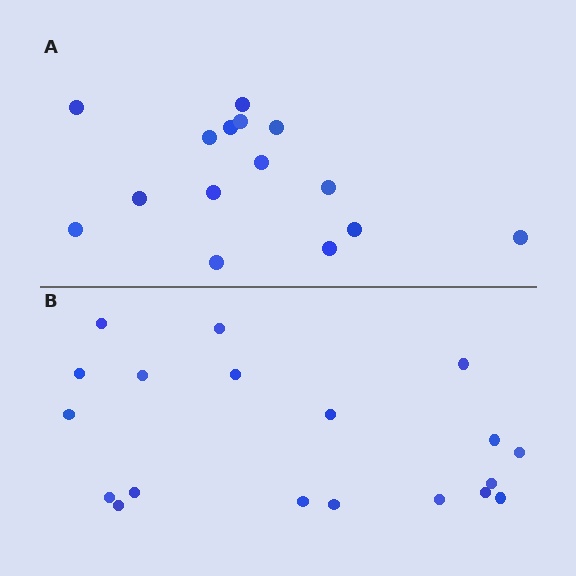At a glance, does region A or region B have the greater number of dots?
Region B (the bottom region) has more dots.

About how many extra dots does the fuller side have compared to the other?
Region B has about 4 more dots than region A.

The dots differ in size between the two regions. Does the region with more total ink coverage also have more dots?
No. Region A has more total ink coverage because its dots are larger, but region B actually contains more individual dots. Total area can be misleading — the number of items is what matters here.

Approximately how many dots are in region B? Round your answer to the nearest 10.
About 20 dots. (The exact count is 19, which rounds to 20.)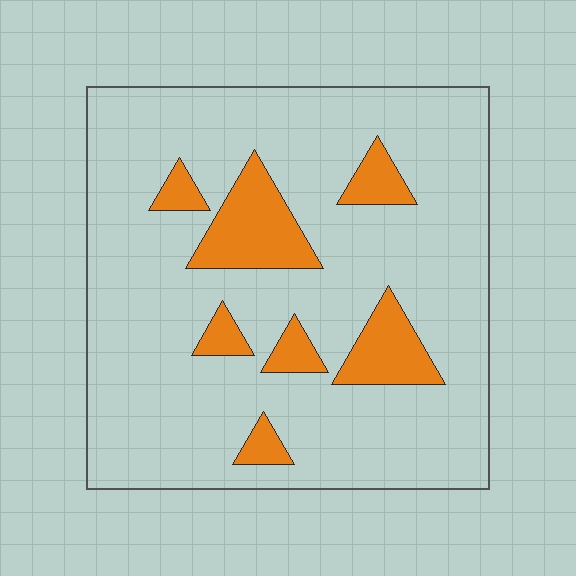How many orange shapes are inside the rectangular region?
7.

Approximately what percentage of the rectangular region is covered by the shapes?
Approximately 15%.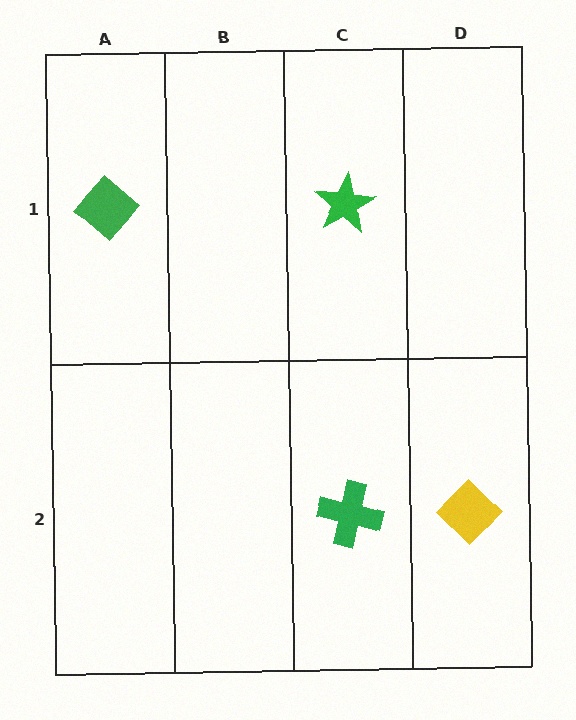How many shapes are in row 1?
2 shapes.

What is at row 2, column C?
A green cross.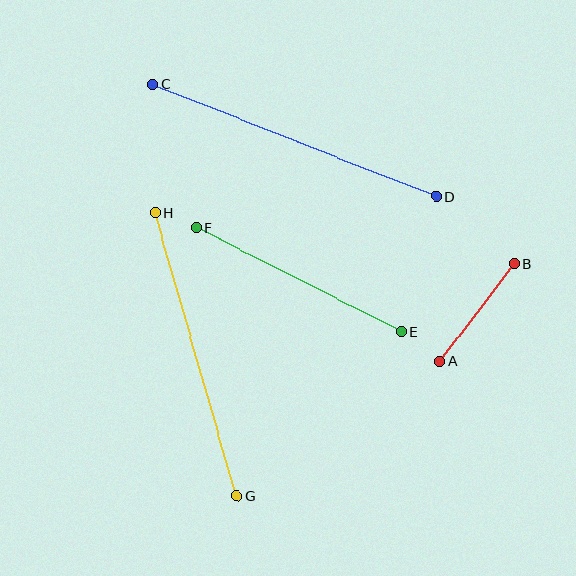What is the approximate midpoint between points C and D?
The midpoint is at approximately (295, 140) pixels.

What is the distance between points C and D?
The distance is approximately 305 pixels.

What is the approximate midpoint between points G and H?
The midpoint is at approximately (196, 354) pixels.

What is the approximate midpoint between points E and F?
The midpoint is at approximately (298, 280) pixels.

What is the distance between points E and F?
The distance is approximately 230 pixels.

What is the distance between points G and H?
The distance is approximately 295 pixels.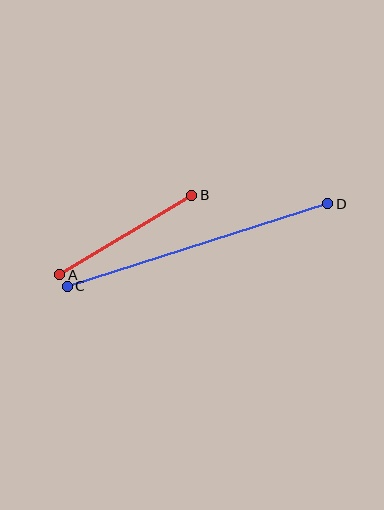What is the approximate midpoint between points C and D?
The midpoint is at approximately (198, 245) pixels.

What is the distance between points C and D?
The distance is approximately 273 pixels.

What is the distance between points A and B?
The distance is approximately 154 pixels.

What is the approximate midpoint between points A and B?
The midpoint is at approximately (126, 235) pixels.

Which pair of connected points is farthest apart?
Points C and D are farthest apart.